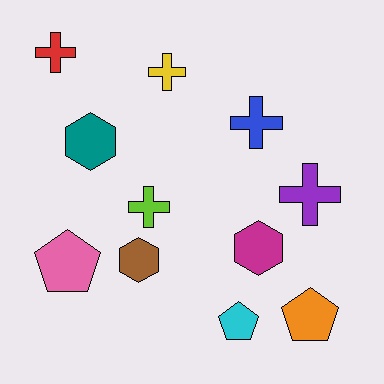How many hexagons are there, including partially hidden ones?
There are 3 hexagons.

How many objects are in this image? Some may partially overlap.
There are 11 objects.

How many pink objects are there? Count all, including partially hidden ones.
There is 1 pink object.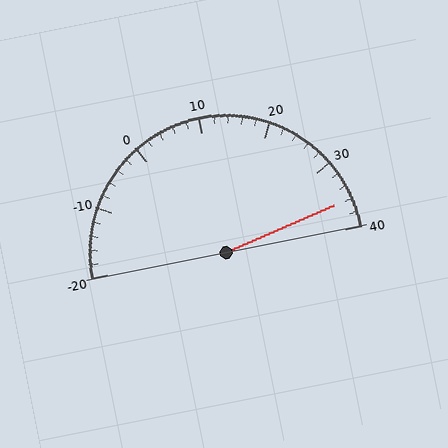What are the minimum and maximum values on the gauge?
The gauge ranges from -20 to 40.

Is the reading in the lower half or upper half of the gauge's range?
The reading is in the upper half of the range (-20 to 40).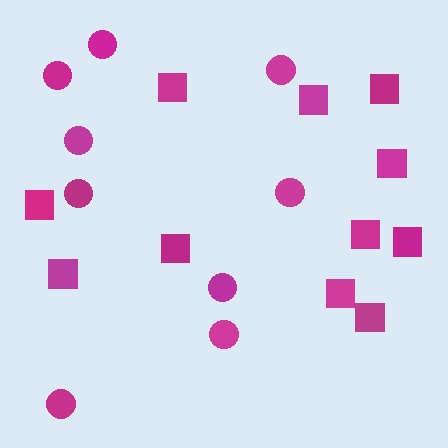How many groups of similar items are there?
There are 2 groups: one group of squares (11) and one group of circles (9).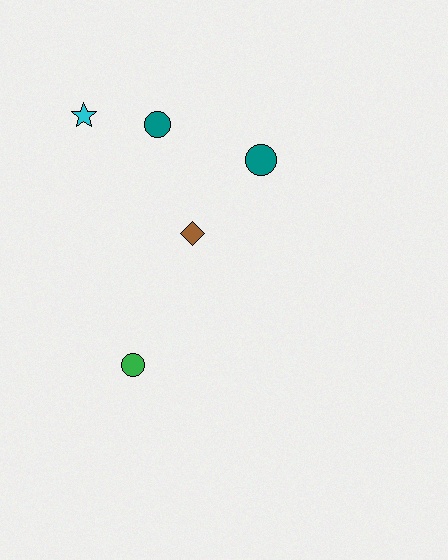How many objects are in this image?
There are 5 objects.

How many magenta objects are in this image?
There are no magenta objects.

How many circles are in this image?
There are 3 circles.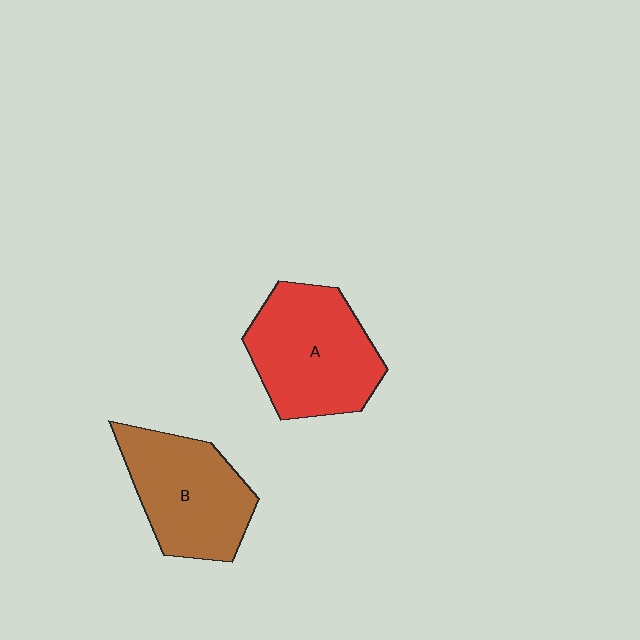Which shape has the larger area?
Shape A (red).